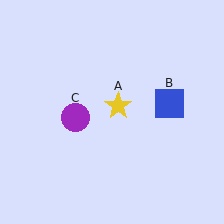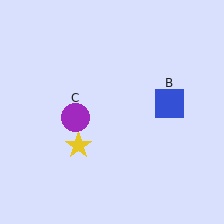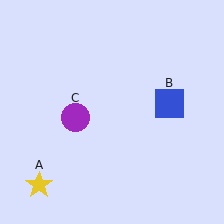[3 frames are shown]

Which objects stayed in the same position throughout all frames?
Blue square (object B) and purple circle (object C) remained stationary.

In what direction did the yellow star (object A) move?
The yellow star (object A) moved down and to the left.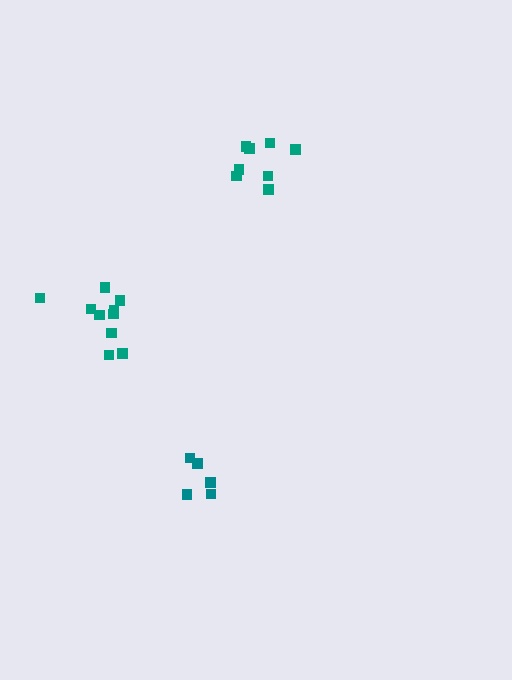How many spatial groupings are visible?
There are 3 spatial groupings.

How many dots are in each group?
Group 1: 5 dots, Group 2: 8 dots, Group 3: 10 dots (23 total).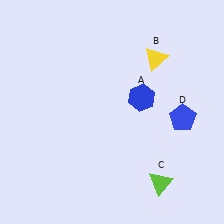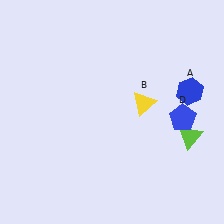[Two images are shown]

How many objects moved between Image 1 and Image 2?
3 objects moved between the two images.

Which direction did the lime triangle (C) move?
The lime triangle (C) moved up.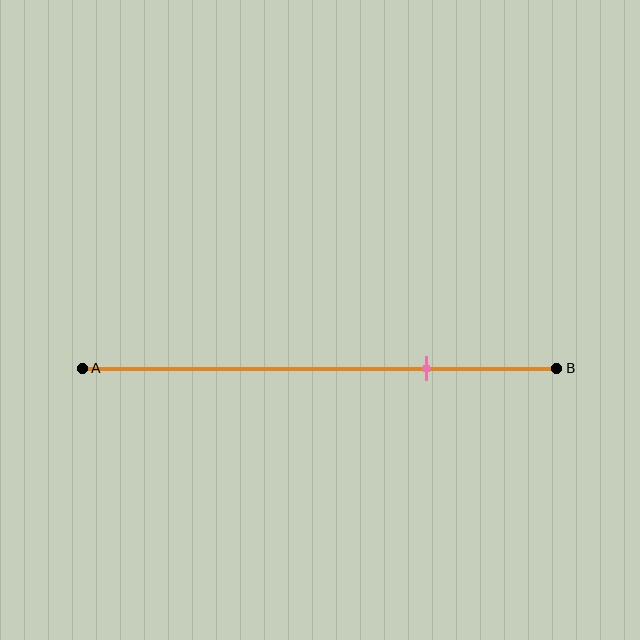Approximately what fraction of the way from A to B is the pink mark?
The pink mark is approximately 75% of the way from A to B.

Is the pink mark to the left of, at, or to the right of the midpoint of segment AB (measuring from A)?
The pink mark is to the right of the midpoint of segment AB.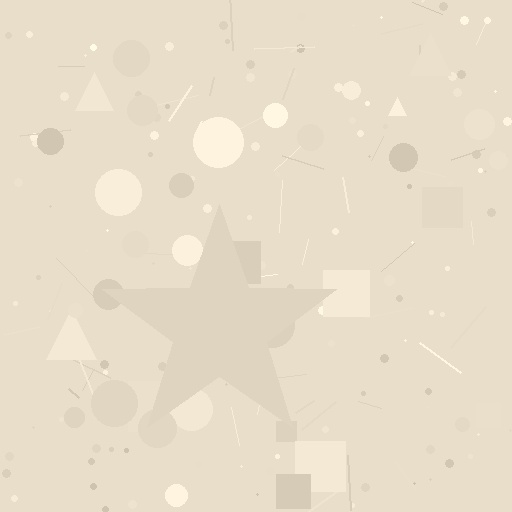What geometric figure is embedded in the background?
A star is embedded in the background.